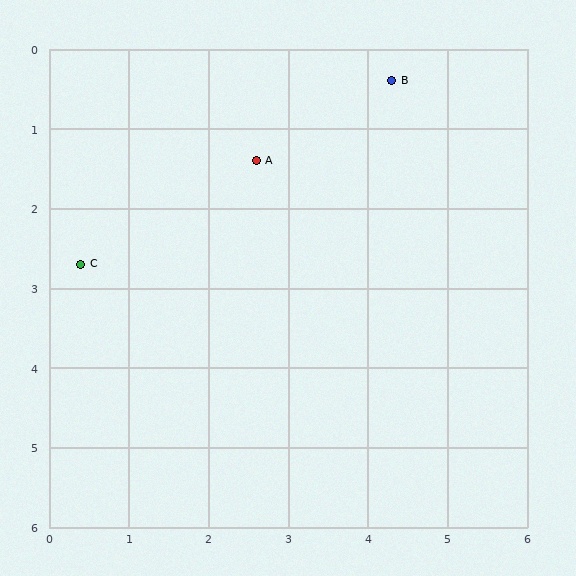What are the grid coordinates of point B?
Point B is at approximately (4.3, 0.4).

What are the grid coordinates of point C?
Point C is at approximately (0.4, 2.7).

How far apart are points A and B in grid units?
Points A and B are about 2.0 grid units apart.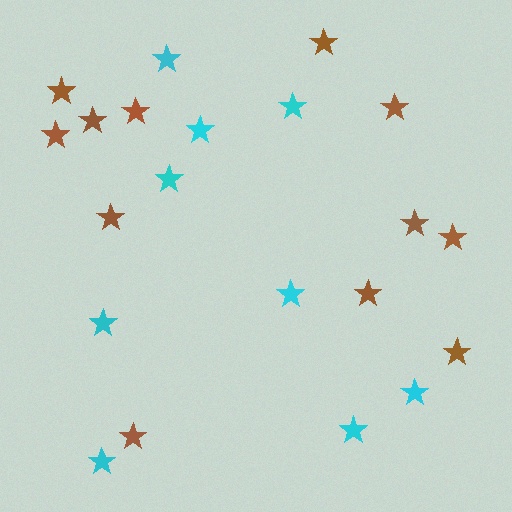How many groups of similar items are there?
There are 2 groups: one group of cyan stars (9) and one group of brown stars (12).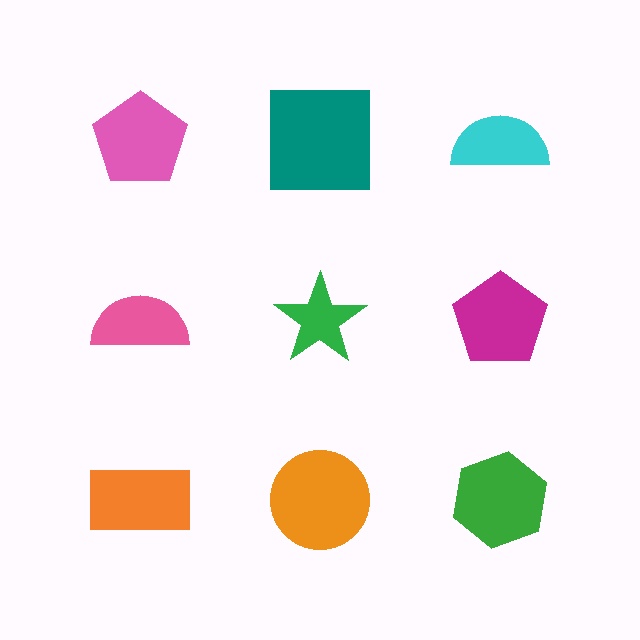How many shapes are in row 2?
3 shapes.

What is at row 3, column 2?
An orange circle.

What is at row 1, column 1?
A pink pentagon.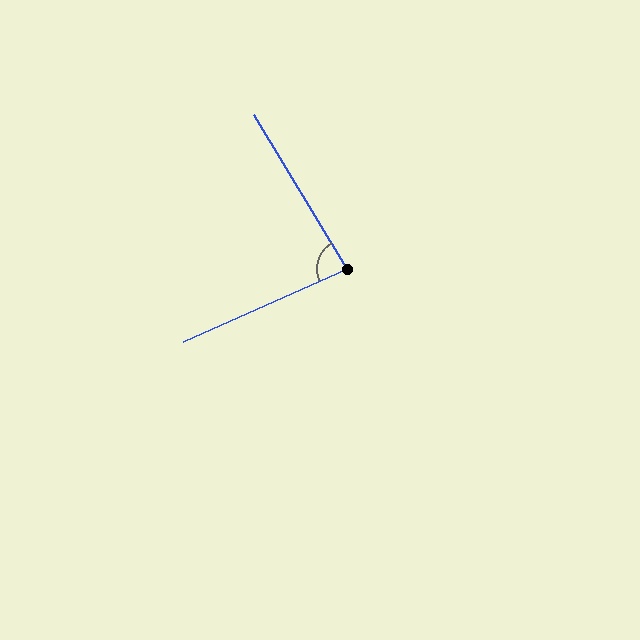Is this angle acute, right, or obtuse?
It is acute.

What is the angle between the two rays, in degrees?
Approximately 83 degrees.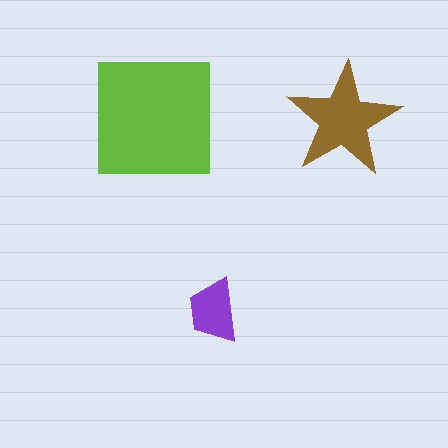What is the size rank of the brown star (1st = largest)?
2nd.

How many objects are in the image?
There are 3 objects in the image.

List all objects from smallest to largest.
The purple trapezoid, the brown star, the lime square.